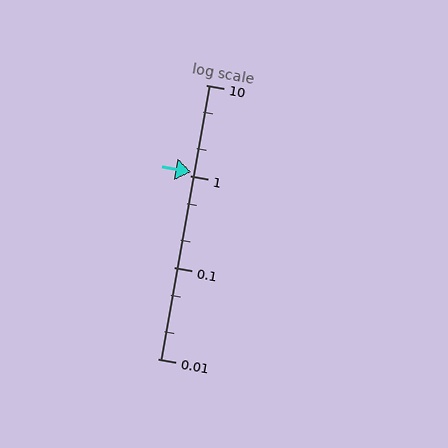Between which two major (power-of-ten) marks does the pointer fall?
The pointer is between 1 and 10.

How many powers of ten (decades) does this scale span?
The scale spans 3 decades, from 0.01 to 10.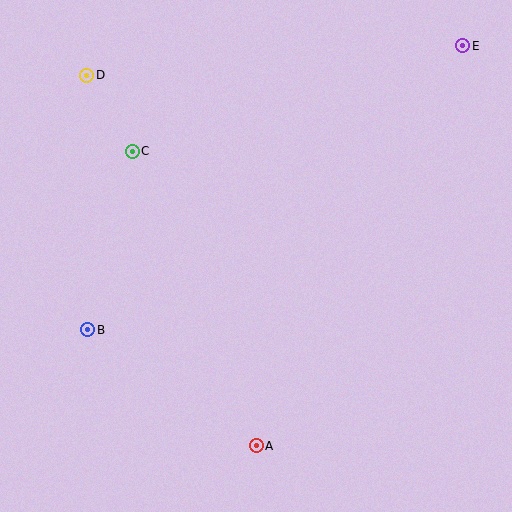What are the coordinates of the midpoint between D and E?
The midpoint between D and E is at (275, 60).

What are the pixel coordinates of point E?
Point E is at (463, 46).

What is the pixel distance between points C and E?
The distance between C and E is 347 pixels.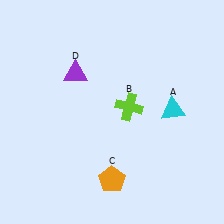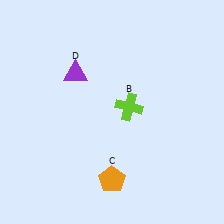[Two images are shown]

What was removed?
The cyan triangle (A) was removed in Image 2.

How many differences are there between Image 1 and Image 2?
There is 1 difference between the two images.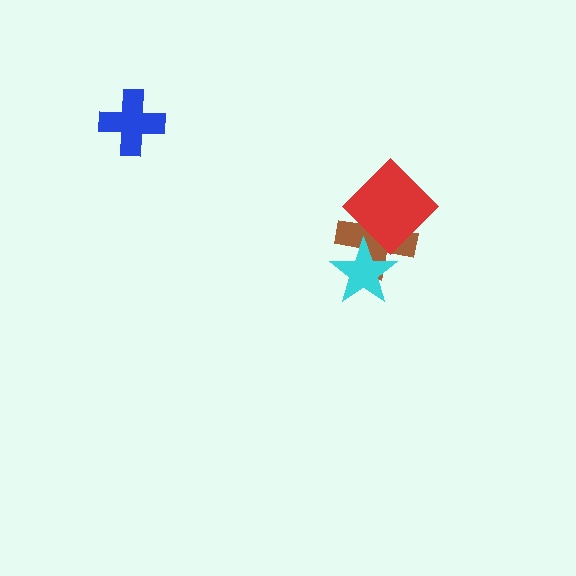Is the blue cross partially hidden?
No, no other shape covers it.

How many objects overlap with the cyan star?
2 objects overlap with the cyan star.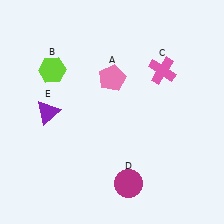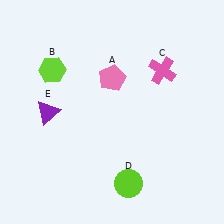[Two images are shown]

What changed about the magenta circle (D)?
In Image 1, D is magenta. In Image 2, it changed to lime.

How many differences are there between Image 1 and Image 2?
There is 1 difference between the two images.